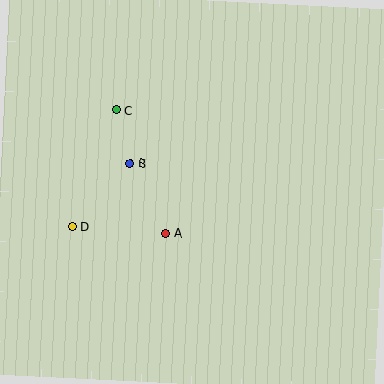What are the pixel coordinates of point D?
Point D is at (72, 226).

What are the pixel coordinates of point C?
Point C is at (116, 110).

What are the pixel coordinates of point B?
Point B is at (130, 163).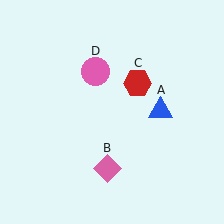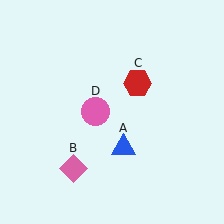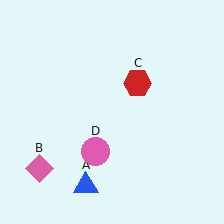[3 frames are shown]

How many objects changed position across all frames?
3 objects changed position: blue triangle (object A), pink diamond (object B), pink circle (object D).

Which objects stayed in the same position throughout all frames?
Red hexagon (object C) remained stationary.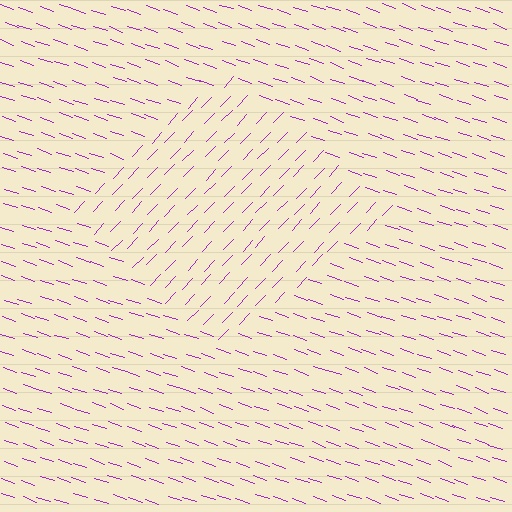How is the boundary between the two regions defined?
The boundary is defined purely by a change in line orientation (approximately 65 degrees difference). All lines are the same color and thickness.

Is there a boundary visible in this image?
Yes, there is a texture boundary formed by a change in line orientation.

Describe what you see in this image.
The image is filled with small purple line segments. A diamond region in the image has lines oriented differently from the surrounding lines, creating a visible texture boundary.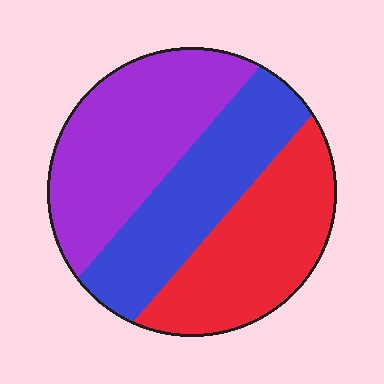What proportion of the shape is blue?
Blue covers around 30% of the shape.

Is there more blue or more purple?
Purple.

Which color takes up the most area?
Purple, at roughly 35%.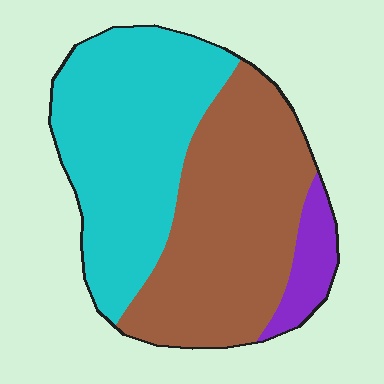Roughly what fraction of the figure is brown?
Brown takes up about one half (1/2) of the figure.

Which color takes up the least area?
Purple, at roughly 10%.